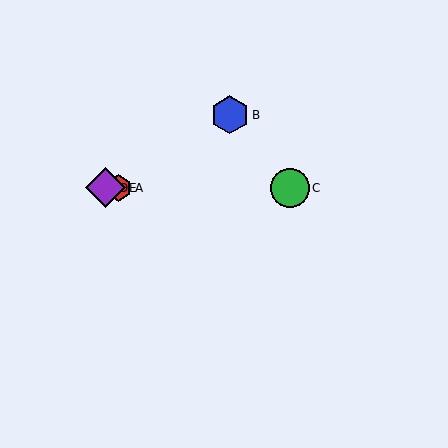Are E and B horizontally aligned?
No, E is at y≈188 and B is at y≈115.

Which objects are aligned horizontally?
Objects A, C, D, E are aligned horizontally.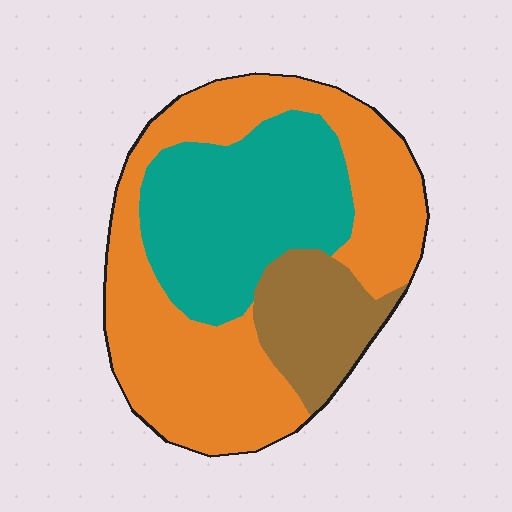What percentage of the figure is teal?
Teal takes up about one third (1/3) of the figure.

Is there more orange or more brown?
Orange.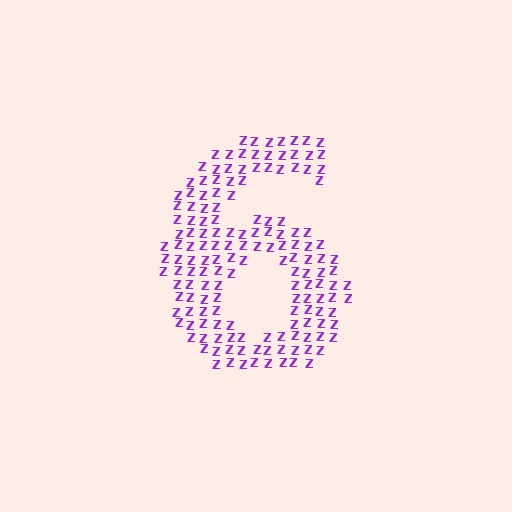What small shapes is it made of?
It is made of small letter Z's.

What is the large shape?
The large shape is the digit 6.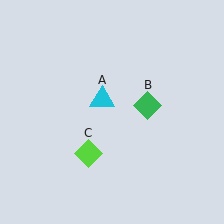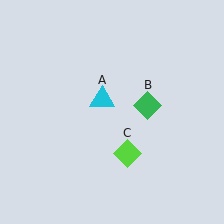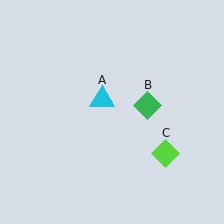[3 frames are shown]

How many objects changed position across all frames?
1 object changed position: lime diamond (object C).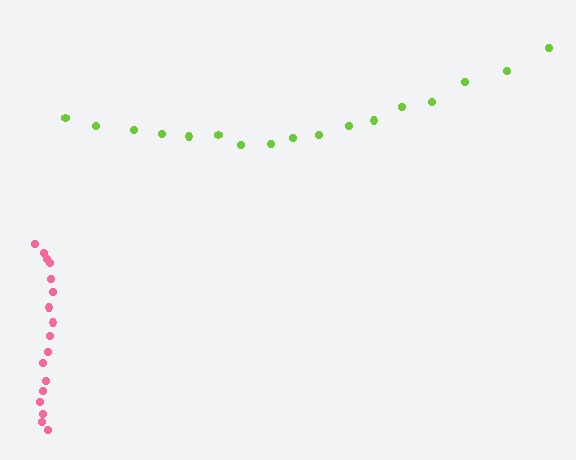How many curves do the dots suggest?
There are 2 distinct paths.